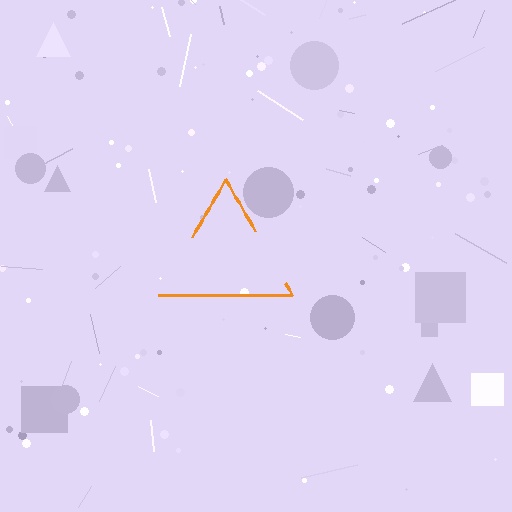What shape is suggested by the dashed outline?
The dashed outline suggests a triangle.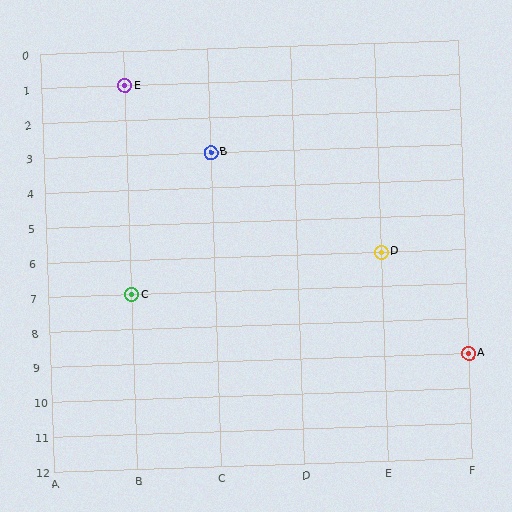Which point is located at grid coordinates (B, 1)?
Point E is at (B, 1).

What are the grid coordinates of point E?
Point E is at grid coordinates (B, 1).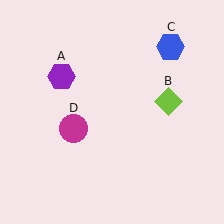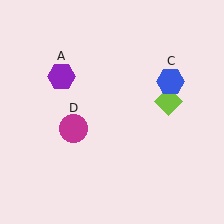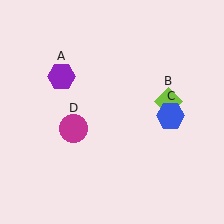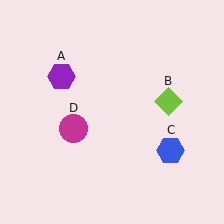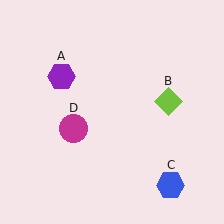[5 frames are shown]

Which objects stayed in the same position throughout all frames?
Purple hexagon (object A) and lime diamond (object B) and magenta circle (object D) remained stationary.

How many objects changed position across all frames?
1 object changed position: blue hexagon (object C).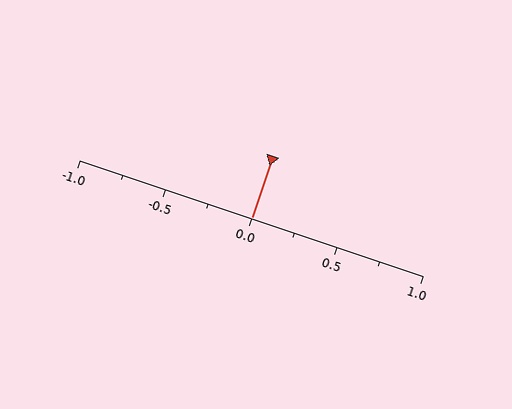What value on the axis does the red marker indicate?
The marker indicates approximately 0.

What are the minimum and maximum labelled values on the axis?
The axis runs from -1.0 to 1.0.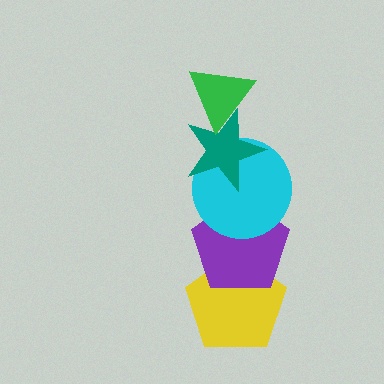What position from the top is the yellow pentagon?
The yellow pentagon is 5th from the top.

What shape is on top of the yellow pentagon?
The purple pentagon is on top of the yellow pentagon.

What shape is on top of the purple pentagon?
The cyan circle is on top of the purple pentagon.